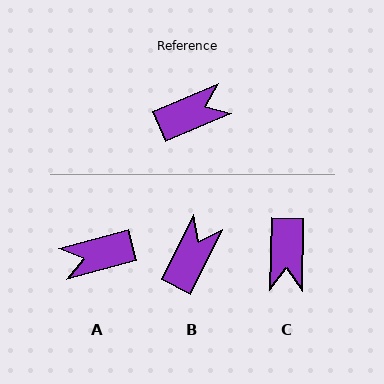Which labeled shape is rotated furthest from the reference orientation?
A, about 172 degrees away.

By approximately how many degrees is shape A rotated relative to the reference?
Approximately 172 degrees counter-clockwise.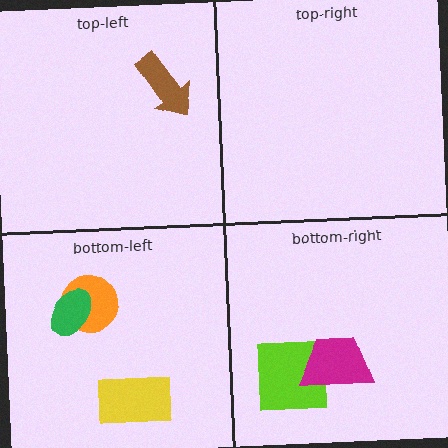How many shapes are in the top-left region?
1.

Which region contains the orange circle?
The bottom-left region.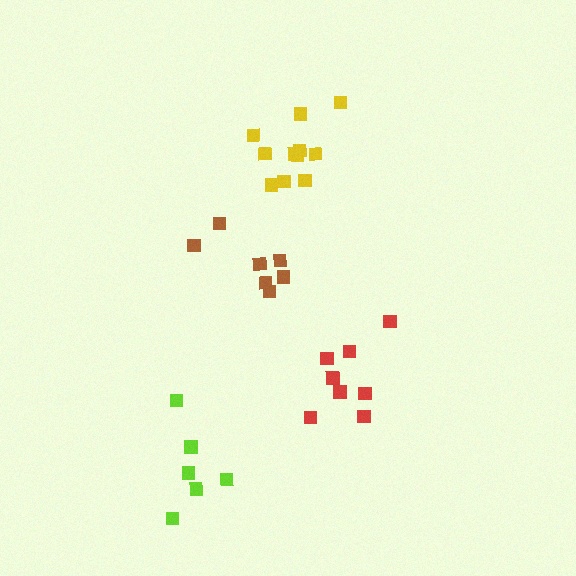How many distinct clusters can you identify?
There are 4 distinct clusters.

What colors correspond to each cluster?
The clusters are colored: lime, brown, red, yellow.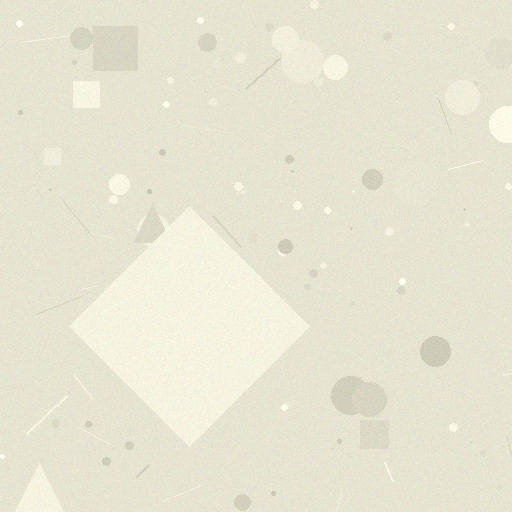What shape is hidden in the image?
A diamond is hidden in the image.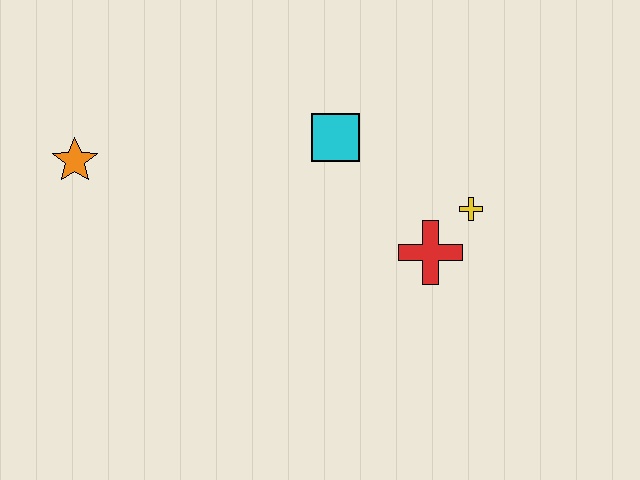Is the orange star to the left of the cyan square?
Yes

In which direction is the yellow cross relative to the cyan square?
The yellow cross is to the right of the cyan square.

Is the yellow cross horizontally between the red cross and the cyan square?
No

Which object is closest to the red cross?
The yellow cross is closest to the red cross.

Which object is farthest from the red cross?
The orange star is farthest from the red cross.